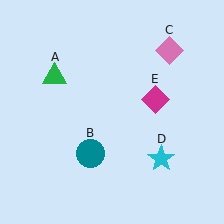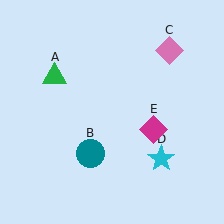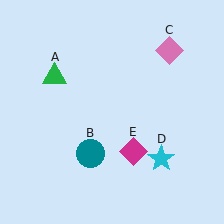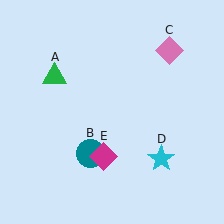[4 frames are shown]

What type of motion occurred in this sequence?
The magenta diamond (object E) rotated clockwise around the center of the scene.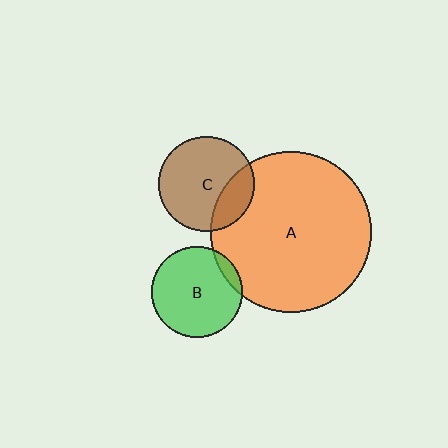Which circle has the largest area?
Circle A (orange).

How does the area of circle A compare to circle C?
Approximately 2.9 times.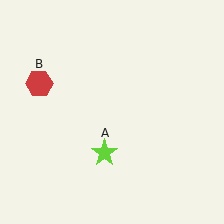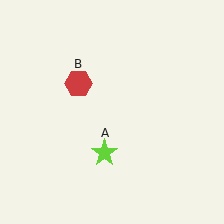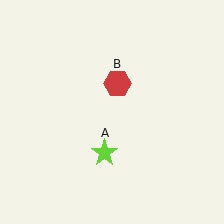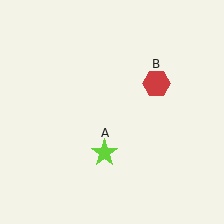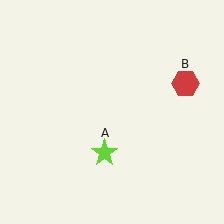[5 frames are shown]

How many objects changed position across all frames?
1 object changed position: red hexagon (object B).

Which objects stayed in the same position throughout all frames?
Lime star (object A) remained stationary.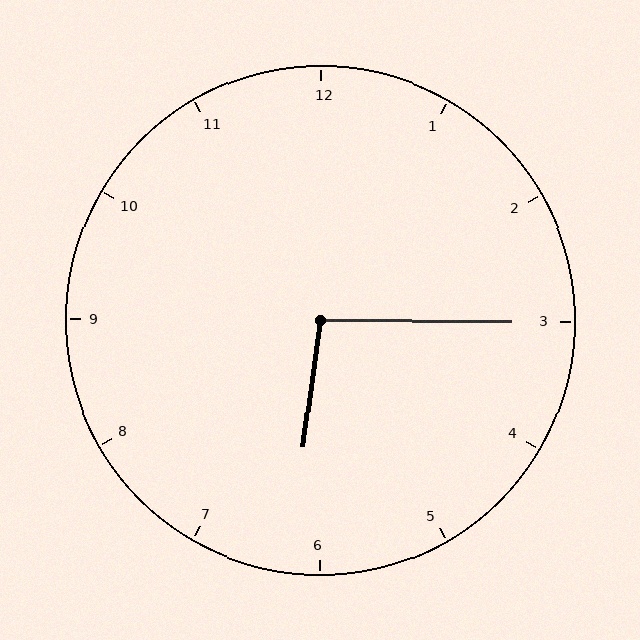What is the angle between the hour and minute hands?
Approximately 98 degrees.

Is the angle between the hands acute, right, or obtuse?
It is obtuse.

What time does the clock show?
6:15.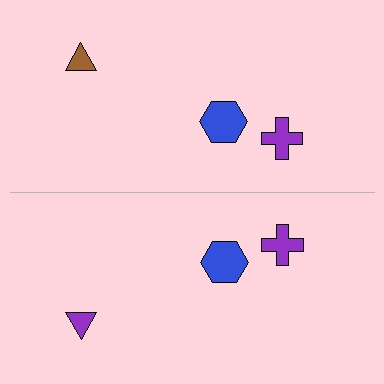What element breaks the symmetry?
The purple triangle on the bottom side breaks the symmetry — its mirror counterpart is brown.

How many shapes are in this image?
There are 6 shapes in this image.